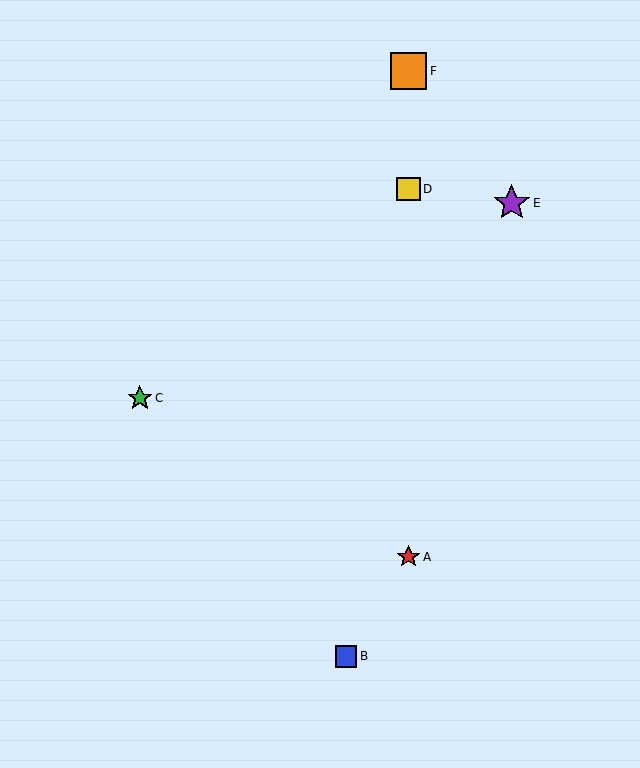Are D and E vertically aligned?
No, D is at x≈409 and E is at x≈512.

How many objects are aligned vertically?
3 objects (A, D, F) are aligned vertically.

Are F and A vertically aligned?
Yes, both are at x≈409.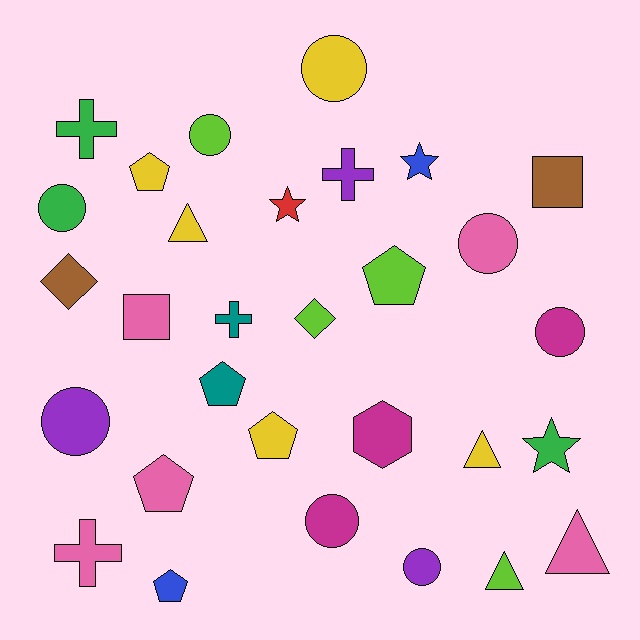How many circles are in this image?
There are 8 circles.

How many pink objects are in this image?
There are 5 pink objects.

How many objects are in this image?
There are 30 objects.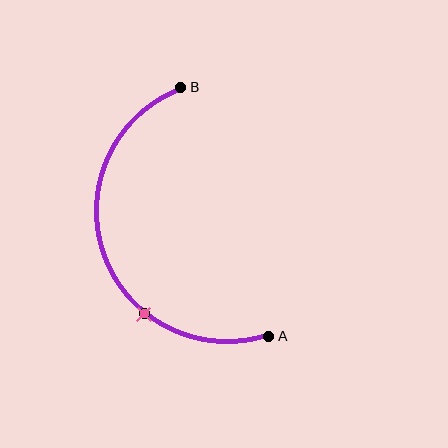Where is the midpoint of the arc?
The arc midpoint is the point on the curve farthest from the straight line joining A and B. It sits to the left of that line.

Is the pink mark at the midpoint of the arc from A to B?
No. The pink mark lies on the arc but is closer to endpoint A. The arc midpoint would be at the point on the curve equidistant along the arc from both A and B.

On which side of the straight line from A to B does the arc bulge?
The arc bulges to the left of the straight line connecting A and B.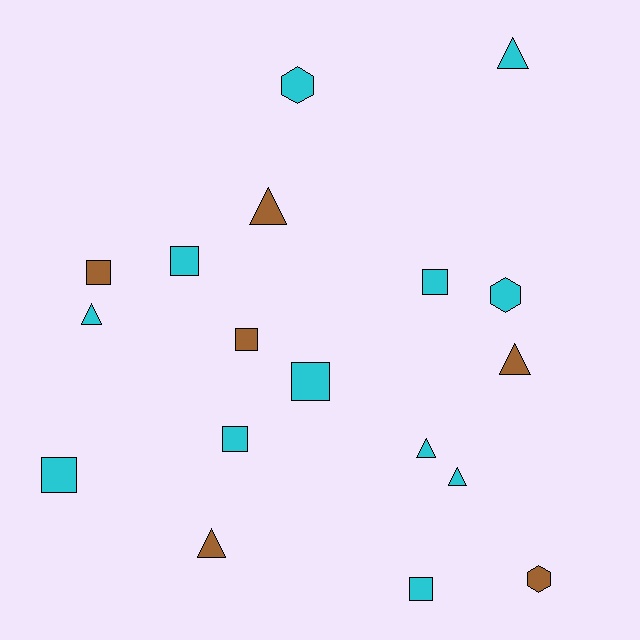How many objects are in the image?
There are 18 objects.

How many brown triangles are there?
There are 3 brown triangles.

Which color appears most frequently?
Cyan, with 12 objects.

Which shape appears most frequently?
Square, with 8 objects.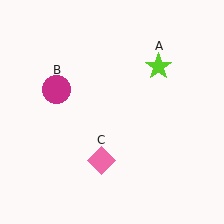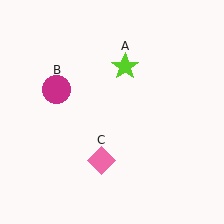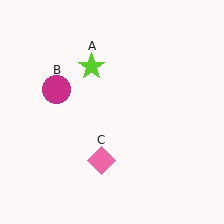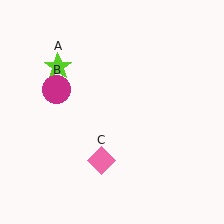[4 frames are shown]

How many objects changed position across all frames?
1 object changed position: lime star (object A).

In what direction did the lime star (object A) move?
The lime star (object A) moved left.